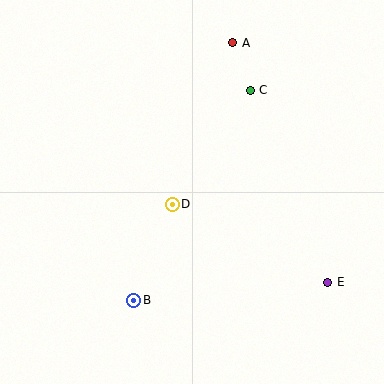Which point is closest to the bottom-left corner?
Point B is closest to the bottom-left corner.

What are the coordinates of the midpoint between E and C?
The midpoint between E and C is at (289, 186).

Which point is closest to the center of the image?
Point D at (172, 204) is closest to the center.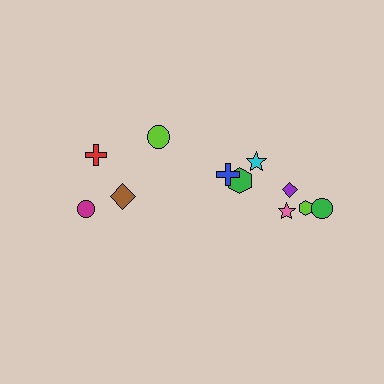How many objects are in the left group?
There are 4 objects.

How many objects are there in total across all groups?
There are 11 objects.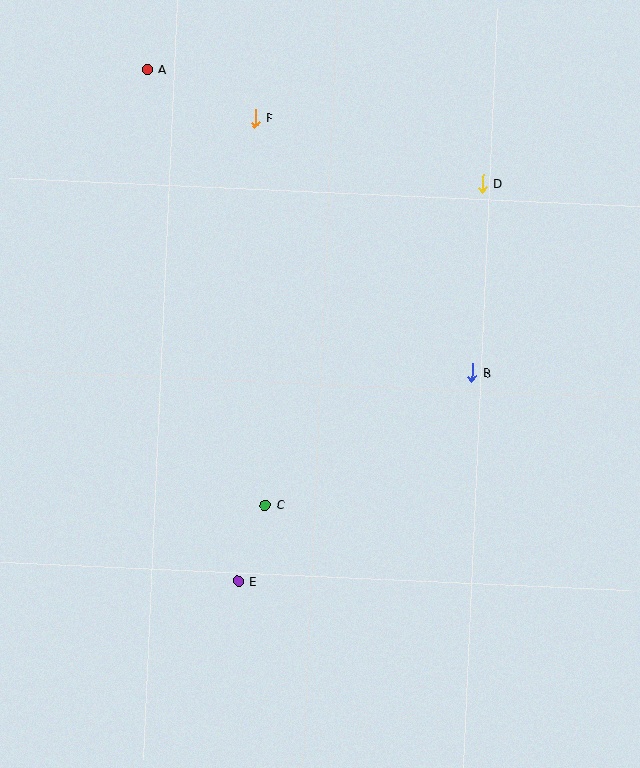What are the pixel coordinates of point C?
Point C is at (265, 505).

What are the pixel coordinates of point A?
Point A is at (147, 69).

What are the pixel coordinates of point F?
Point F is at (255, 118).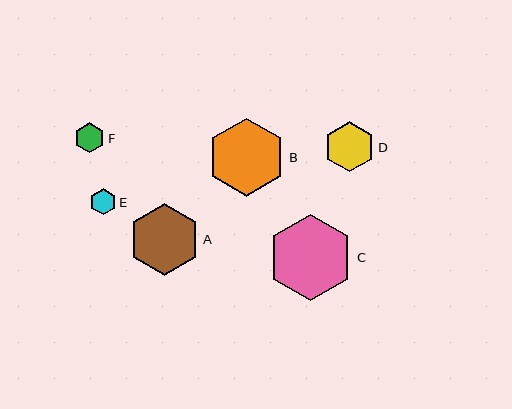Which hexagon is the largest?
Hexagon C is the largest with a size of approximately 86 pixels.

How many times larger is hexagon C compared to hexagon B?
Hexagon C is approximately 1.1 times the size of hexagon B.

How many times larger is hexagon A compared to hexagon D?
Hexagon A is approximately 1.4 times the size of hexagon D.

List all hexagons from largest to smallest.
From largest to smallest: C, B, A, D, F, E.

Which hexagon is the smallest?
Hexagon E is the smallest with a size of approximately 26 pixels.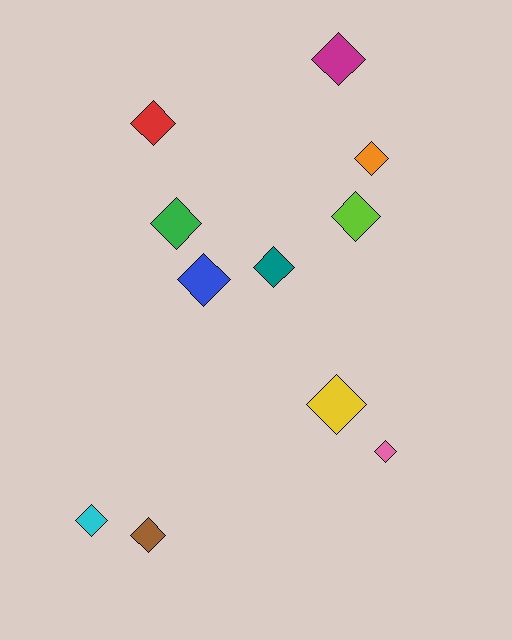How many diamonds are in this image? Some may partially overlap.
There are 11 diamonds.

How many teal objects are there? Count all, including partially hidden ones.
There is 1 teal object.